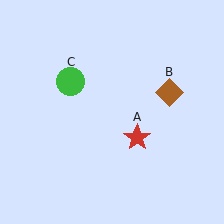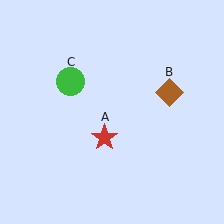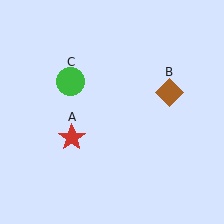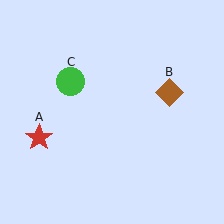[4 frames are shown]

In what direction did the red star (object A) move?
The red star (object A) moved left.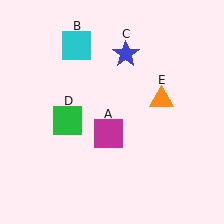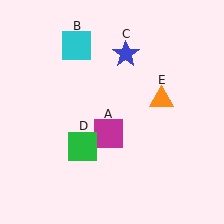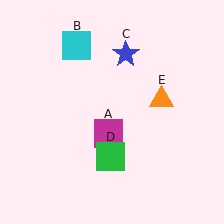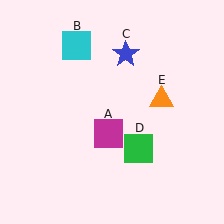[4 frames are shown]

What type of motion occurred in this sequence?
The green square (object D) rotated counterclockwise around the center of the scene.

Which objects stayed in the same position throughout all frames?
Magenta square (object A) and cyan square (object B) and blue star (object C) and orange triangle (object E) remained stationary.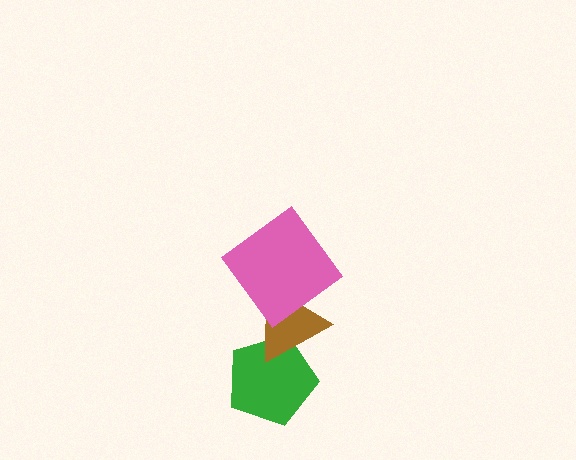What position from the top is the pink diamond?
The pink diamond is 1st from the top.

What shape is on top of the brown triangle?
The pink diamond is on top of the brown triangle.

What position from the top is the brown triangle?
The brown triangle is 2nd from the top.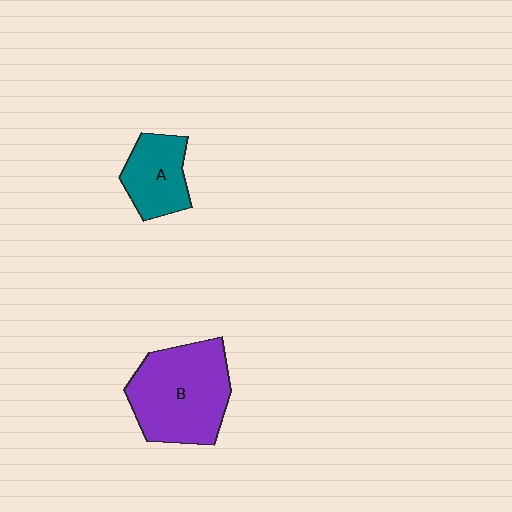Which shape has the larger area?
Shape B (purple).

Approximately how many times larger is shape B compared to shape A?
Approximately 1.9 times.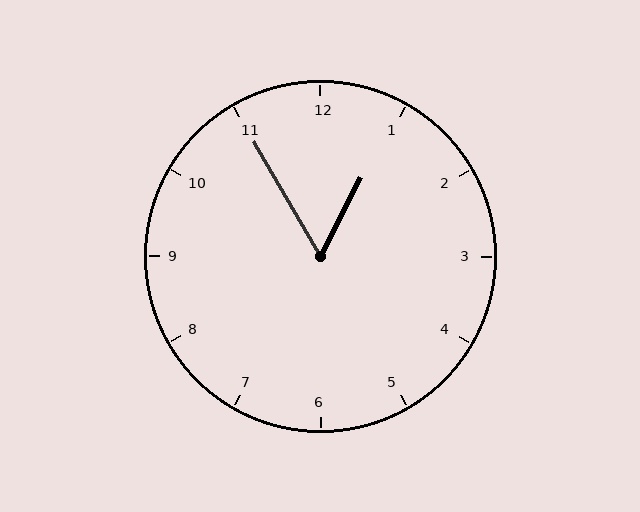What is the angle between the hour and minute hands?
Approximately 58 degrees.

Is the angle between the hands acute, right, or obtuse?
It is acute.